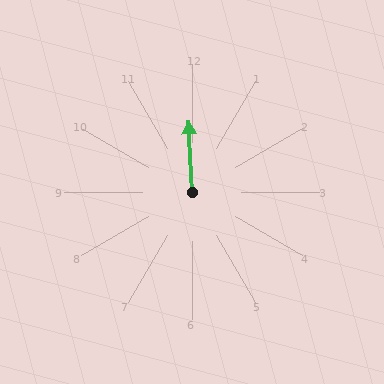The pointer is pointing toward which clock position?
Roughly 12 o'clock.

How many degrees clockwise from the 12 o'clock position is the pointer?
Approximately 357 degrees.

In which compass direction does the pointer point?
North.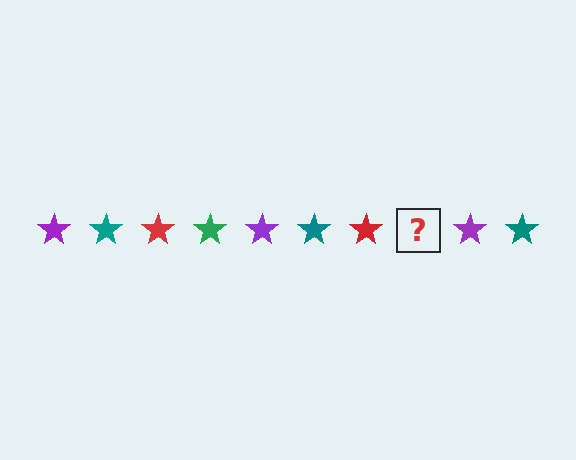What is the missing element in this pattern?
The missing element is a green star.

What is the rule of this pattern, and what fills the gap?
The rule is that the pattern cycles through purple, teal, red, green stars. The gap should be filled with a green star.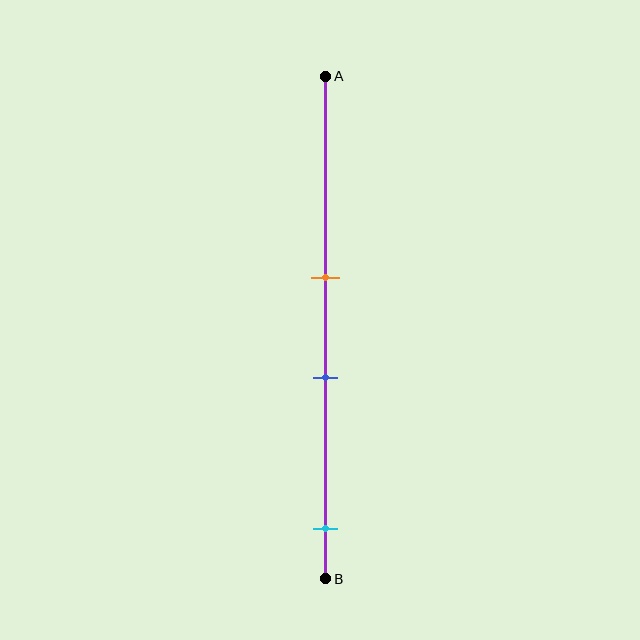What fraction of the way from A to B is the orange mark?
The orange mark is approximately 40% (0.4) of the way from A to B.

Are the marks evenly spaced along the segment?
No, the marks are not evenly spaced.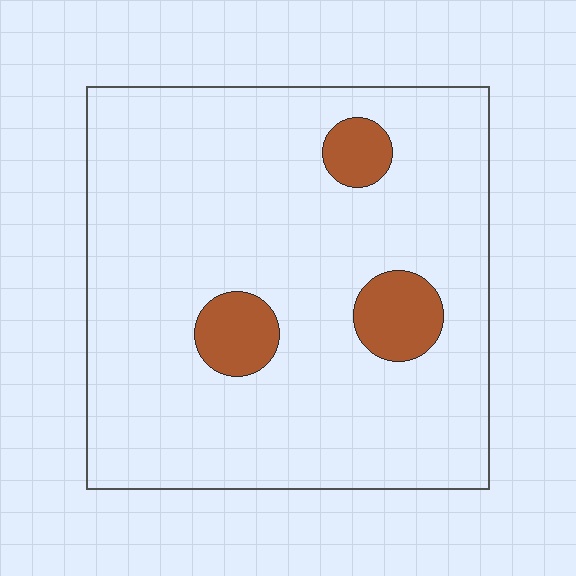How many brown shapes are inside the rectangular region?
3.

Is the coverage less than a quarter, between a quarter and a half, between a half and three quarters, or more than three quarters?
Less than a quarter.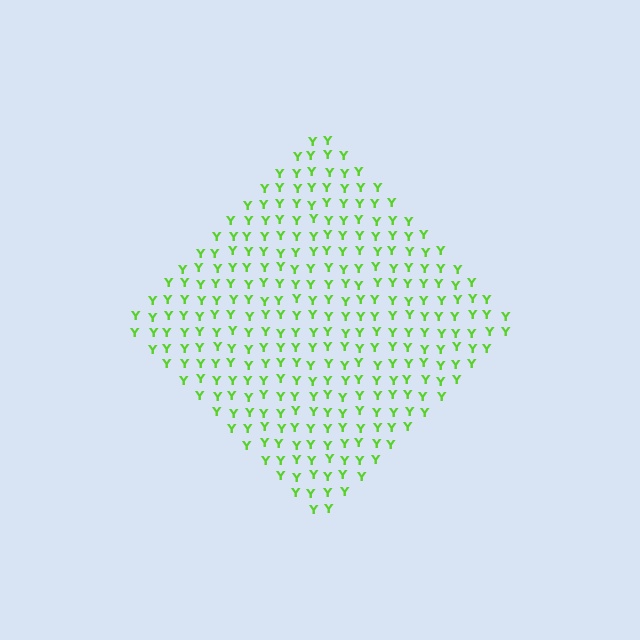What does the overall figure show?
The overall figure shows a diamond.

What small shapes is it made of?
It is made of small letter Y's.